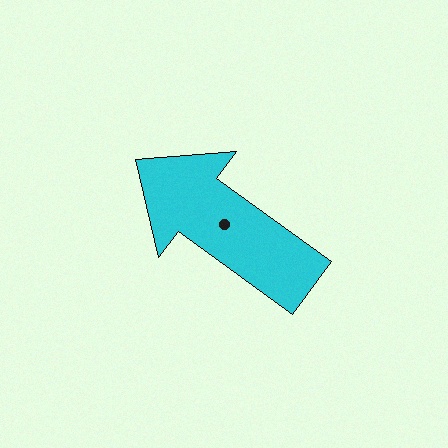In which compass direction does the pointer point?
Northwest.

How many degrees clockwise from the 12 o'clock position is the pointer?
Approximately 306 degrees.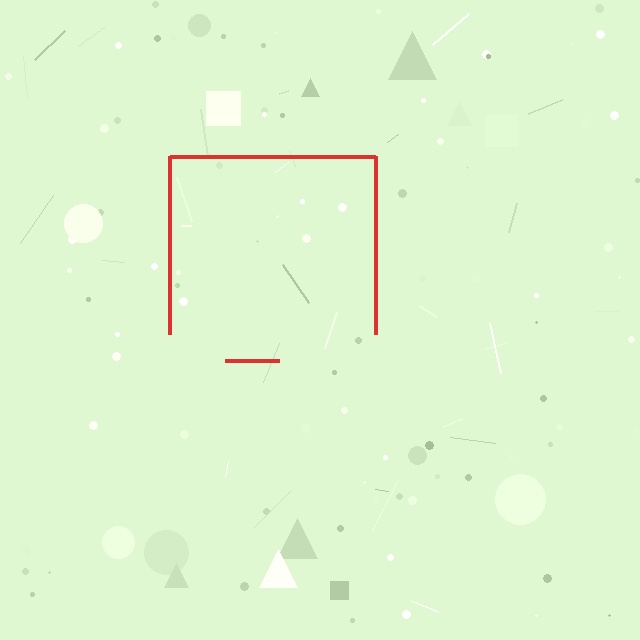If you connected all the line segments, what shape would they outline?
They would outline a square.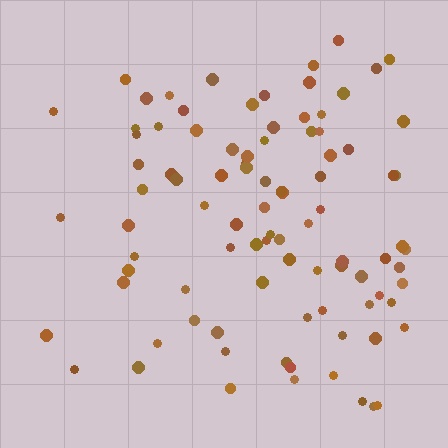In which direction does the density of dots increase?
From left to right, with the right side densest.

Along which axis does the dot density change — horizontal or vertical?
Horizontal.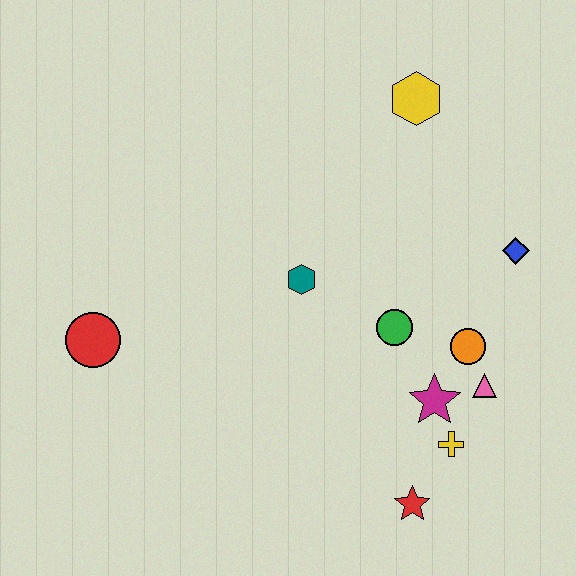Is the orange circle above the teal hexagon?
No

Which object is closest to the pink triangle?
The orange circle is closest to the pink triangle.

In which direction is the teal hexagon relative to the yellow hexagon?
The teal hexagon is below the yellow hexagon.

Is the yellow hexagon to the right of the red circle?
Yes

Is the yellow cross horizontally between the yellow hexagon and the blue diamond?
Yes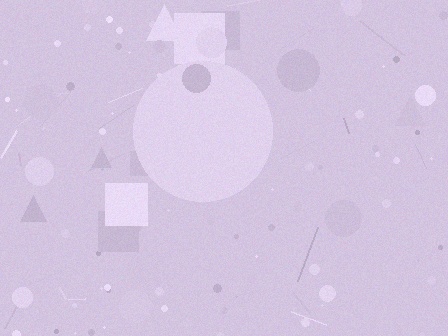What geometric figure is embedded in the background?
A circle is embedded in the background.